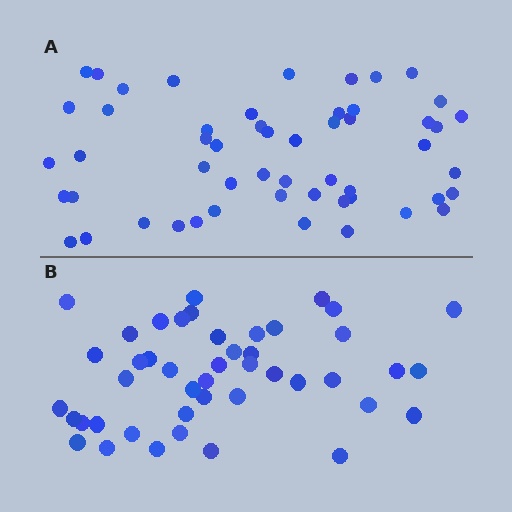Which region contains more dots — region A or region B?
Region A (the top region) has more dots.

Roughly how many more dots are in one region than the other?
Region A has roughly 8 or so more dots than region B.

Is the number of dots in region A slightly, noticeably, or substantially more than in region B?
Region A has only slightly more — the two regions are fairly close. The ratio is roughly 1.2 to 1.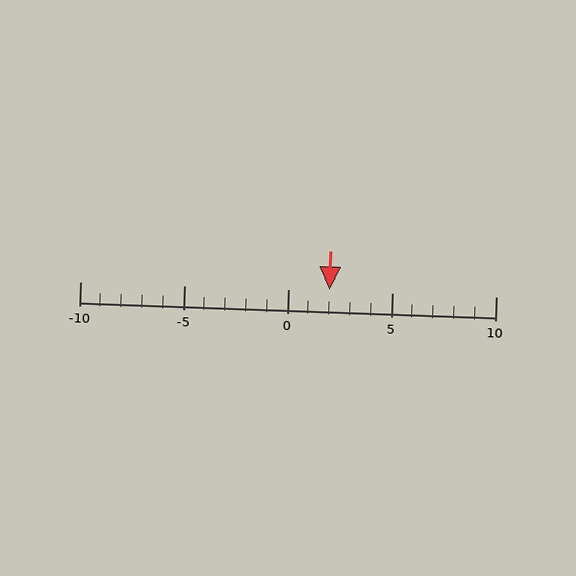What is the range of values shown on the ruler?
The ruler shows values from -10 to 10.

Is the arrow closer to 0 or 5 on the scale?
The arrow is closer to 0.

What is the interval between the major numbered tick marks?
The major tick marks are spaced 5 units apart.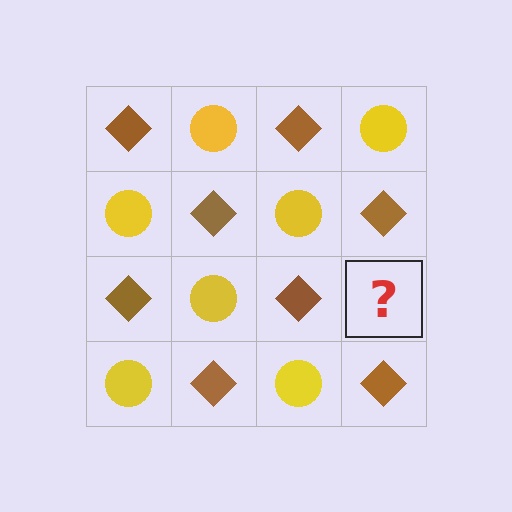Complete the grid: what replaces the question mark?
The question mark should be replaced with a yellow circle.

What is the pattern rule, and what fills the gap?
The rule is that it alternates brown diamond and yellow circle in a checkerboard pattern. The gap should be filled with a yellow circle.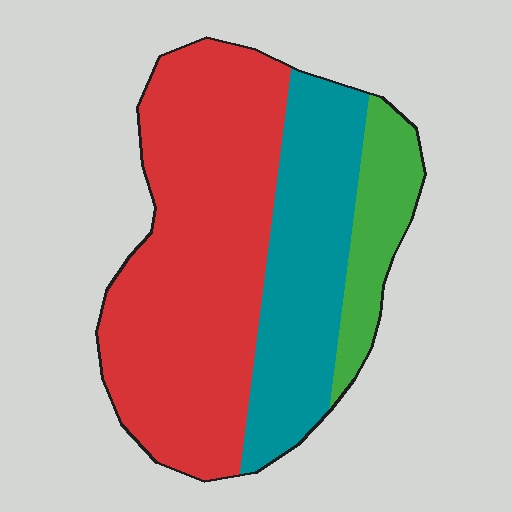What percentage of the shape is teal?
Teal takes up about one third (1/3) of the shape.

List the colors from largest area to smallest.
From largest to smallest: red, teal, green.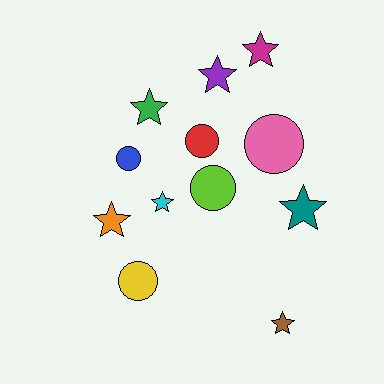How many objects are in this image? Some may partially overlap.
There are 12 objects.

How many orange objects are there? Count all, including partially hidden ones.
There is 1 orange object.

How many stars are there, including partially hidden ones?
There are 7 stars.